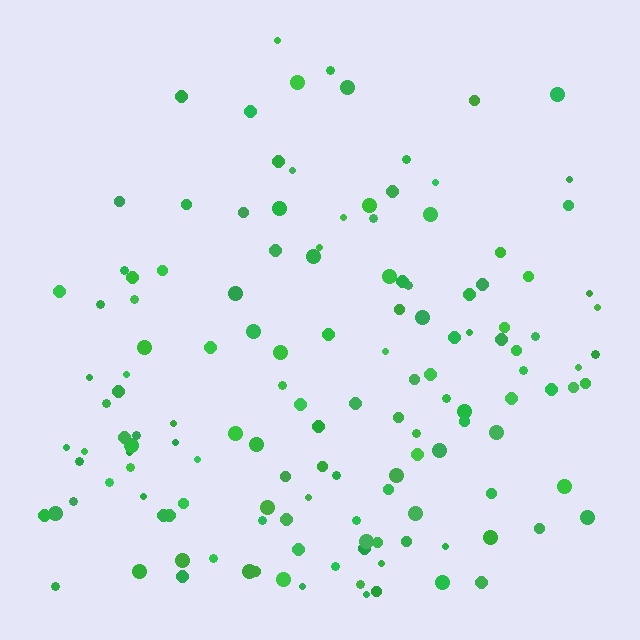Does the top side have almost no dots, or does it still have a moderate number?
Still a moderate number, just noticeably fewer than the bottom.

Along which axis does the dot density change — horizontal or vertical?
Vertical.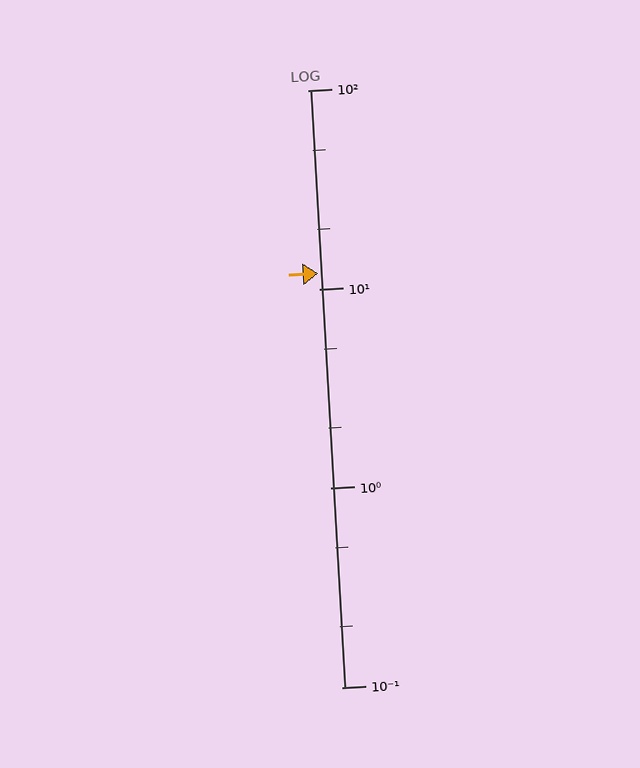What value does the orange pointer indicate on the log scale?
The pointer indicates approximately 12.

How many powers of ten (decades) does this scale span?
The scale spans 3 decades, from 0.1 to 100.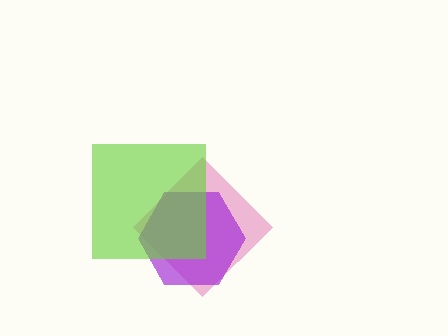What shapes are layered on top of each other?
The layered shapes are: a pink diamond, a purple hexagon, a lime square.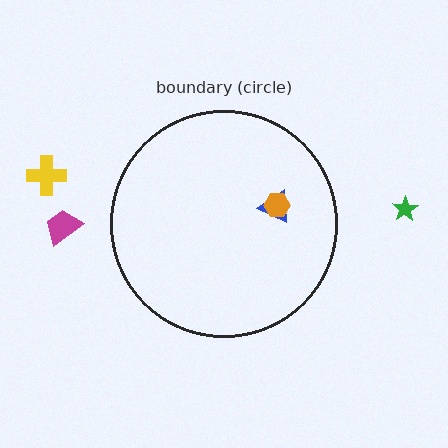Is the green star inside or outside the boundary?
Outside.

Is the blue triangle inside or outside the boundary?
Inside.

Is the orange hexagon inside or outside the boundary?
Inside.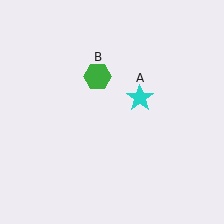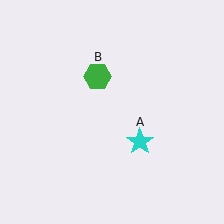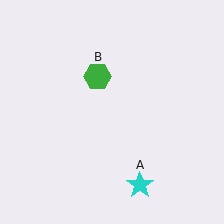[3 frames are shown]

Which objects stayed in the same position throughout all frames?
Green hexagon (object B) remained stationary.